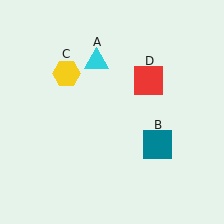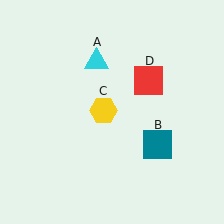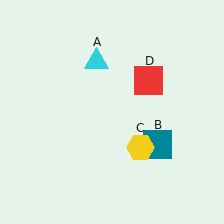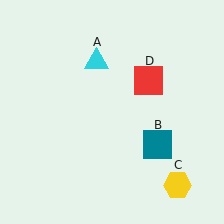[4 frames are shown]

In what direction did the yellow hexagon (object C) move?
The yellow hexagon (object C) moved down and to the right.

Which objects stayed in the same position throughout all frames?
Cyan triangle (object A) and teal square (object B) and red square (object D) remained stationary.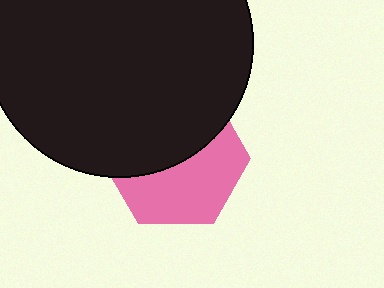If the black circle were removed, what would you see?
You would see the complete pink hexagon.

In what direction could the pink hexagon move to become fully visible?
The pink hexagon could move down. That would shift it out from behind the black circle entirely.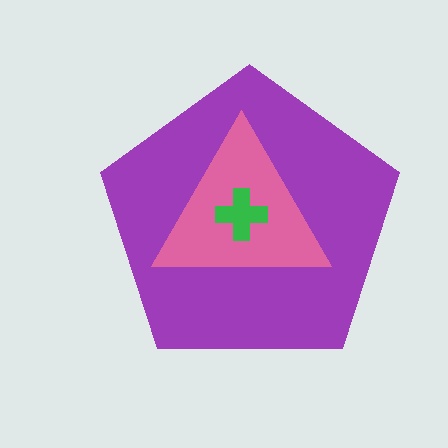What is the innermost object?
The green cross.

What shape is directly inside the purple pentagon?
The pink triangle.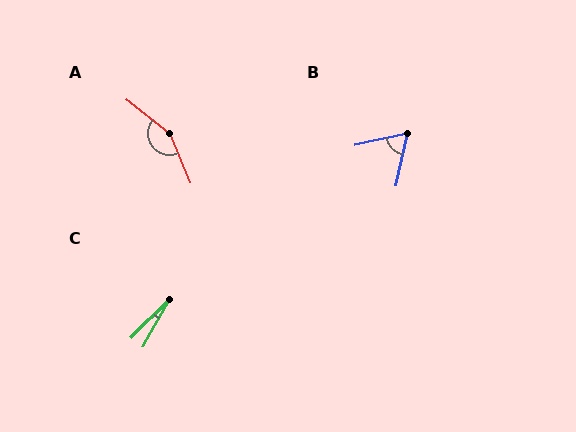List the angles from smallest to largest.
C (16°), B (65°), A (151°).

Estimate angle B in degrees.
Approximately 65 degrees.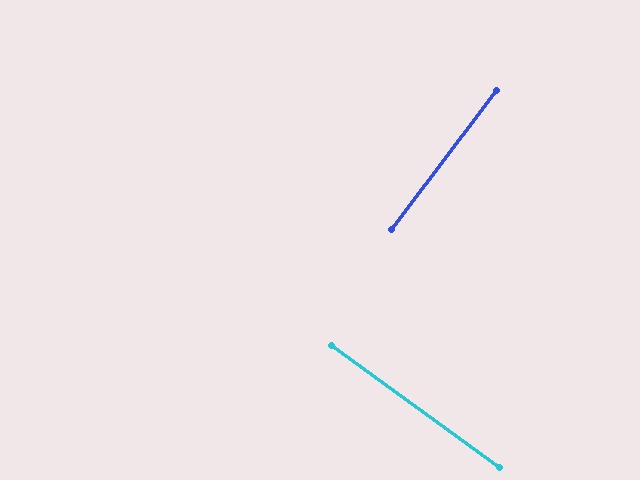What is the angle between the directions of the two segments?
Approximately 89 degrees.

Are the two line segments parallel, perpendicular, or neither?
Perpendicular — they meet at approximately 89°.